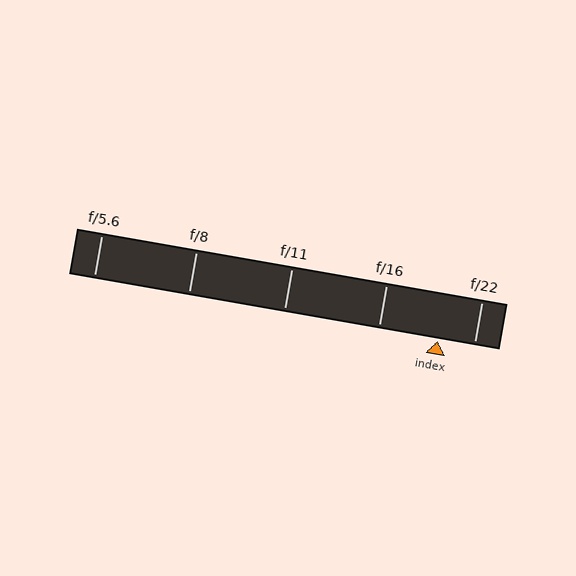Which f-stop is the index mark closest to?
The index mark is closest to f/22.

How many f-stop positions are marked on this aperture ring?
There are 5 f-stop positions marked.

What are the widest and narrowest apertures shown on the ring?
The widest aperture shown is f/5.6 and the narrowest is f/22.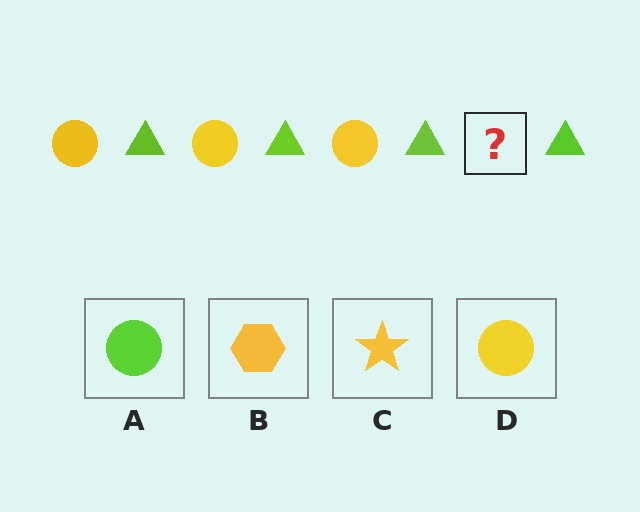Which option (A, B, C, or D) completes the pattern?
D.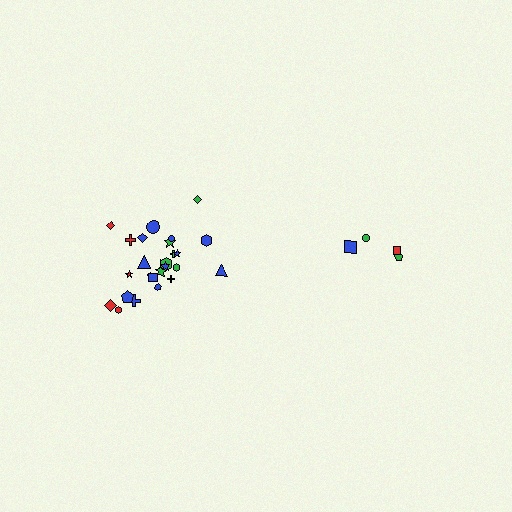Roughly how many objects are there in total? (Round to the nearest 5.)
Roughly 30 objects in total.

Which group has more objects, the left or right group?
The left group.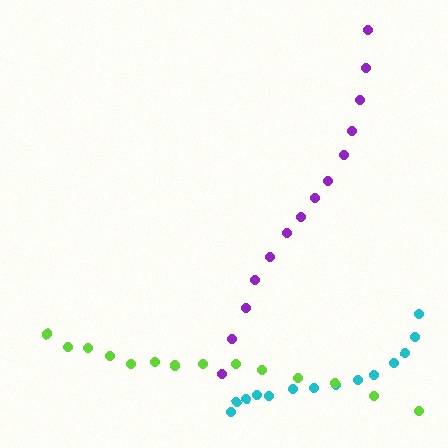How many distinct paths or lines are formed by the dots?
There are 3 distinct paths.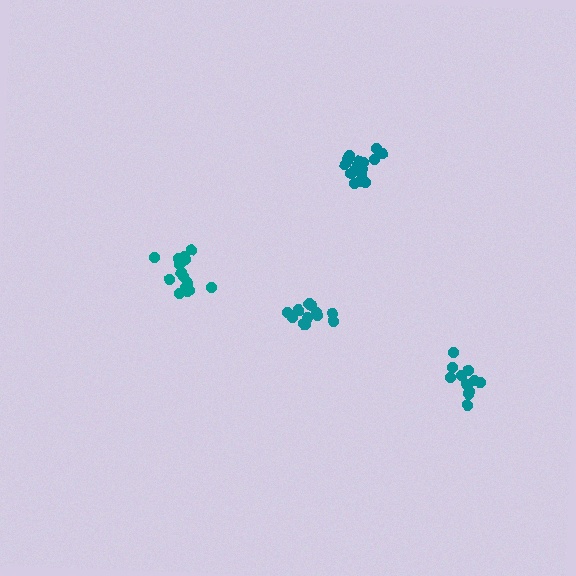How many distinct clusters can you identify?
There are 4 distinct clusters.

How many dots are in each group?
Group 1: 13 dots, Group 2: 16 dots, Group 3: 16 dots, Group 4: 11 dots (56 total).